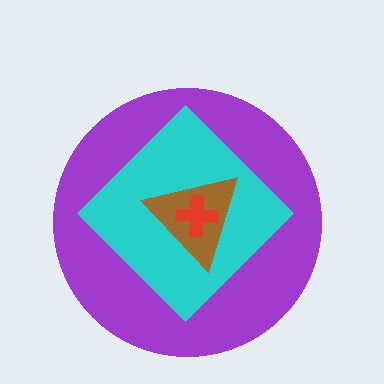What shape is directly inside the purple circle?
The cyan diamond.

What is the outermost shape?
The purple circle.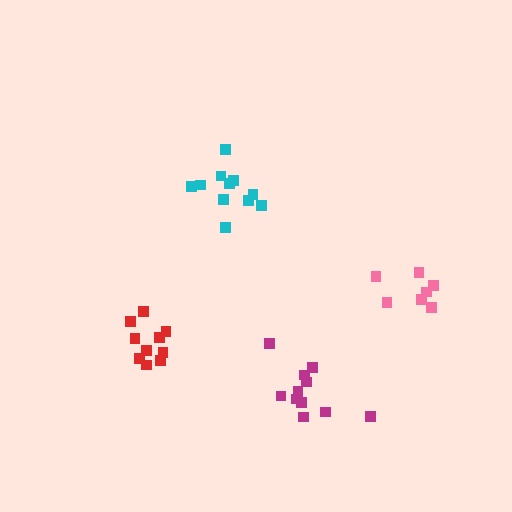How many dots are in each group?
Group 1: 7 dots, Group 2: 10 dots, Group 3: 11 dots, Group 4: 11 dots (39 total).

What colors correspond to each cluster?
The clusters are colored: pink, red, cyan, magenta.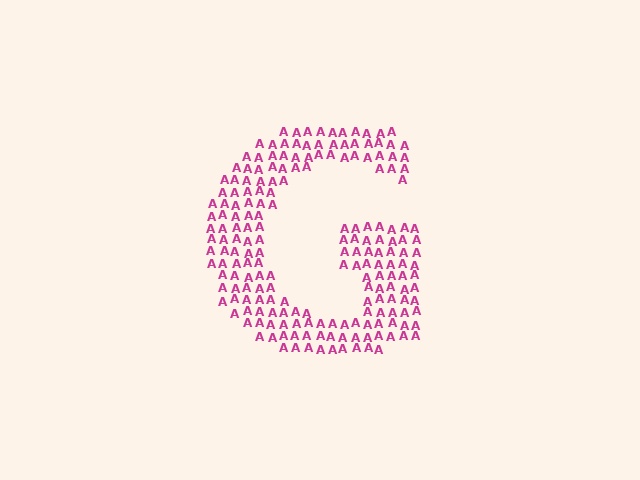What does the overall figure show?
The overall figure shows the letter G.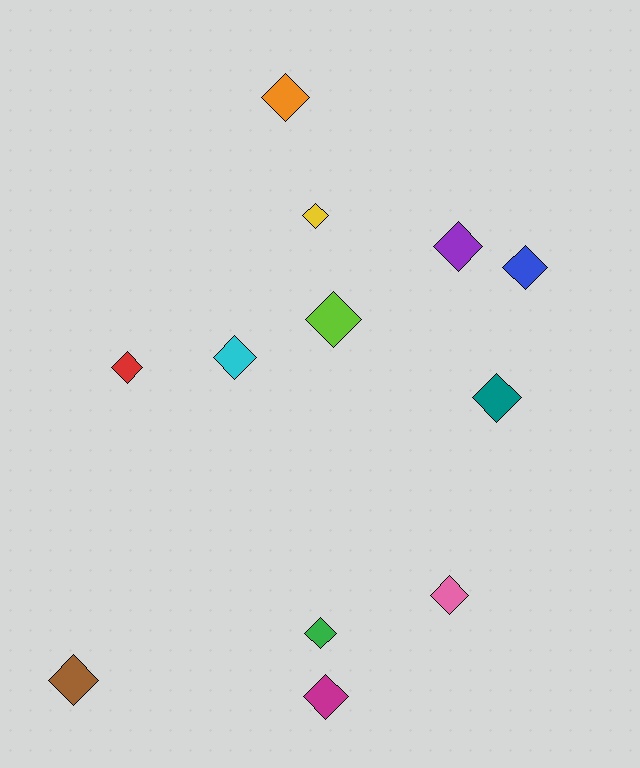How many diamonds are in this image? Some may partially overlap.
There are 12 diamonds.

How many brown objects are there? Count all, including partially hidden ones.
There is 1 brown object.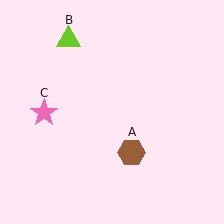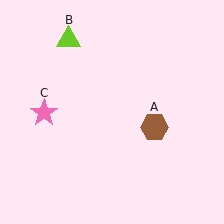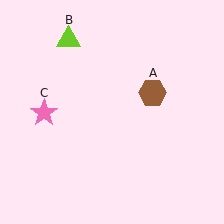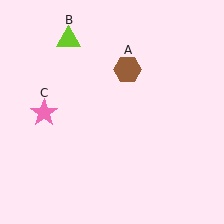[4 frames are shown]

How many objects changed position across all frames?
1 object changed position: brown hexagon (object A).